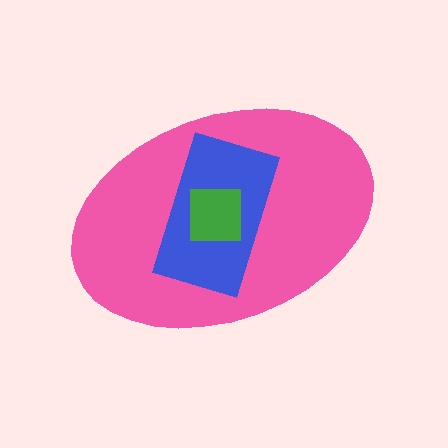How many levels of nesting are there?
3.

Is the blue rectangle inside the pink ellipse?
Yes.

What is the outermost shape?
The pink ellipse.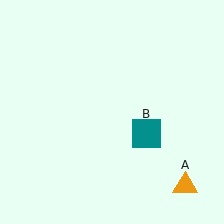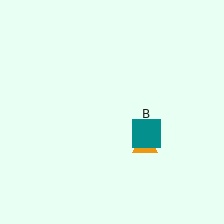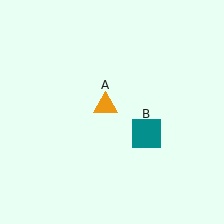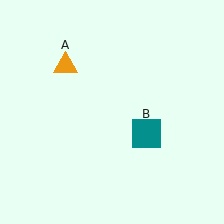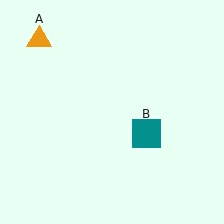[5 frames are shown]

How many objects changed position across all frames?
1 object changed position: orange triangle (object A).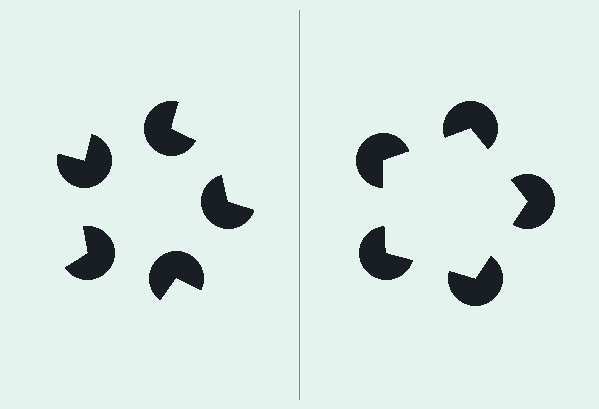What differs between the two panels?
The pac-man discs are positioned identically on both sides; only the wedge orientations differ. On the right they align to a pentagon; on the left they are misaligned.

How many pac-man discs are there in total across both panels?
10 — 5 on each side.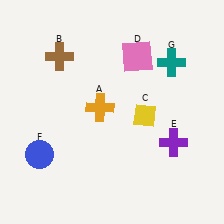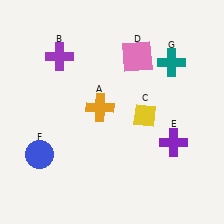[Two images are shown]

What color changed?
The cross (B) changed from brown in Image 1 to purple in Image 2.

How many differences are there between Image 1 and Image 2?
There is 1 difference between the two images.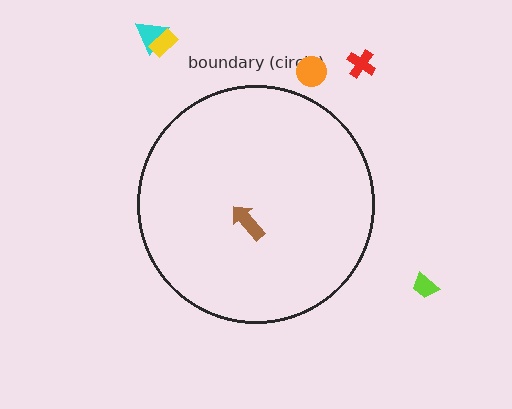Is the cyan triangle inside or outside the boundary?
Outside.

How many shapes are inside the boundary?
1 inside, 5 outside.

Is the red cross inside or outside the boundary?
Outside.